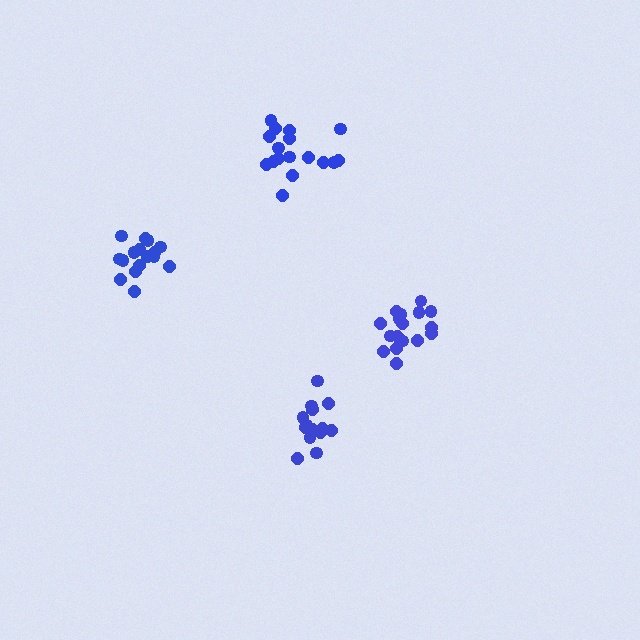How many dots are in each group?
Group 1: 17 dots, Group 2: 16 dots, Group 3: 14 dots, Group 4: 17 dots (64 total).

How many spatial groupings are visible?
There are 4 spatial groupings.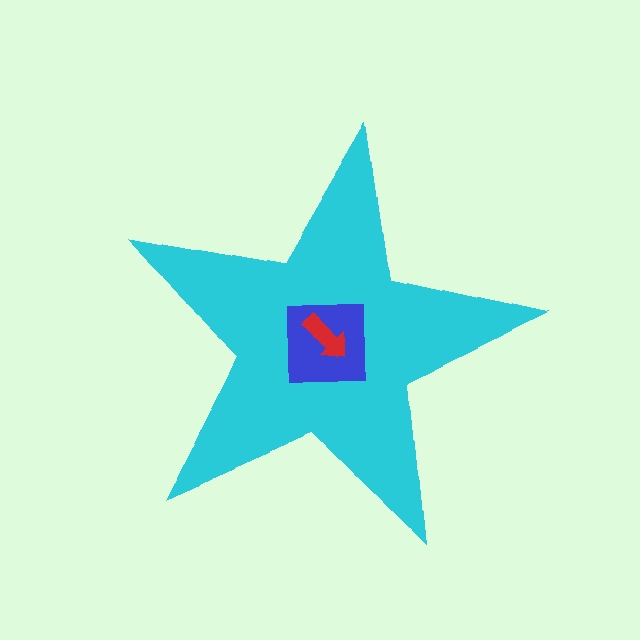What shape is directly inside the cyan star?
The blue square.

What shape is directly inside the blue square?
The red arrow.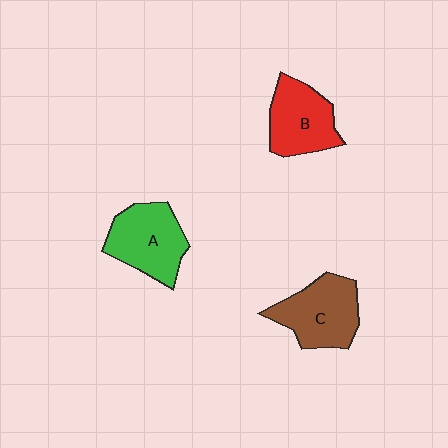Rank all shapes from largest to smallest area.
From largest to smallest: C (brown), A (green), B (red).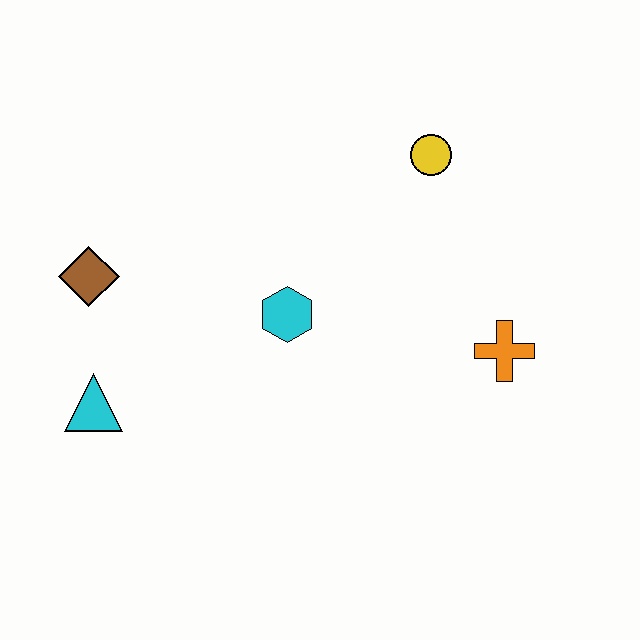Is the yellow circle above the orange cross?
Yes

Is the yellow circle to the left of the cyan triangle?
No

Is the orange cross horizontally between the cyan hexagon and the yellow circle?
No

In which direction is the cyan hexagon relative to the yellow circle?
The cyan hexagon is below the yellow circle.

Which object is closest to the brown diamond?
The cyan triangle is closest to the brown diamond.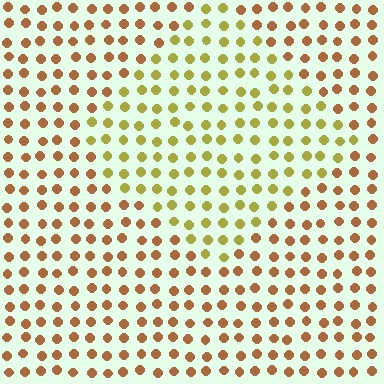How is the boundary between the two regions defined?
The boundary is defined purely by a slight shift in hue (about 40 degrees). Spacing, size, and orientation are identical on both sides.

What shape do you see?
I see a diamond.